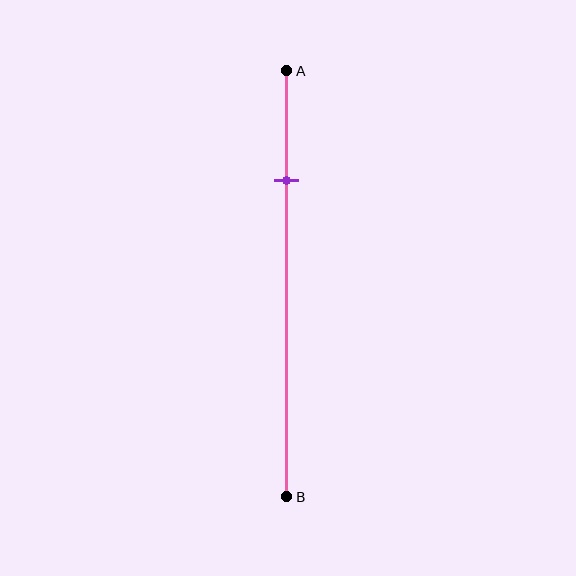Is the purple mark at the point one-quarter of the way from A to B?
Yes, the mark is approximately at the one-quarter point.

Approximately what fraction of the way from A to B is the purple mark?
The purple mark is approximately 25% of the way from A to B.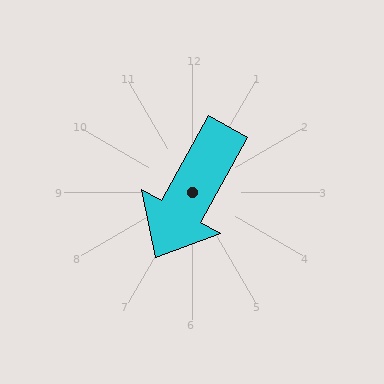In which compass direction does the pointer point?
Southwest.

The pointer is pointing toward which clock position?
Roughly 7 o'clock.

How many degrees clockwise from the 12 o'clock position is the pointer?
Approximately 209 degrees.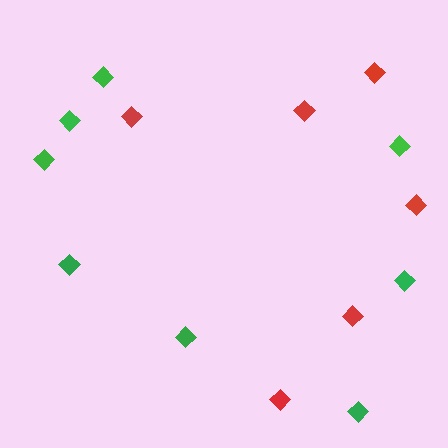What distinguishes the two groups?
There are 2 groups: one group of red diamonds (6) and one group of green diamonds (8).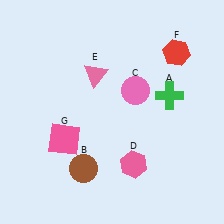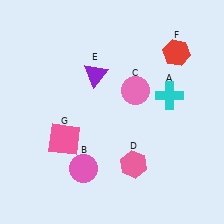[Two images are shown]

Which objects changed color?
A changed from green to cyan. B changed from brown to pink. E changed from pink to purple.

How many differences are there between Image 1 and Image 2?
There are 3 differences between the two images.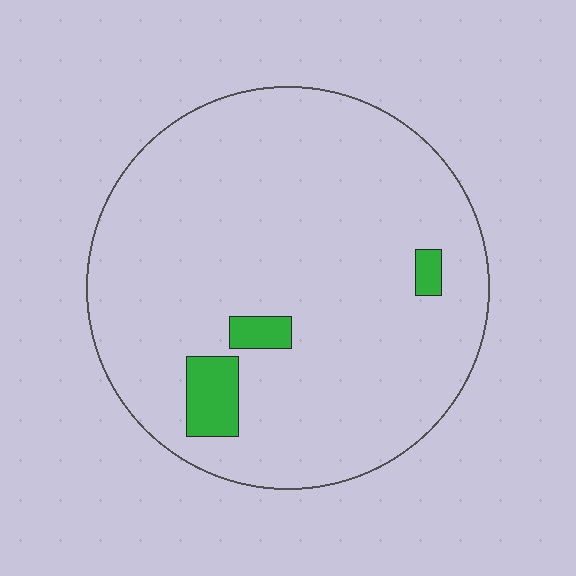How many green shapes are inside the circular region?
3.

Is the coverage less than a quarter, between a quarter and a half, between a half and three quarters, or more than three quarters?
Less than a quarter.